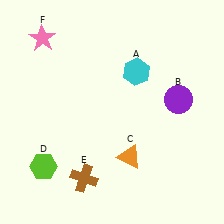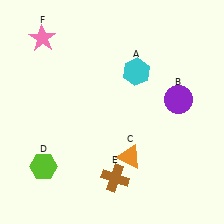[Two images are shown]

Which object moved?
The brown cross (E) moved right.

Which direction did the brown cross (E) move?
The brown cross (E) moved right.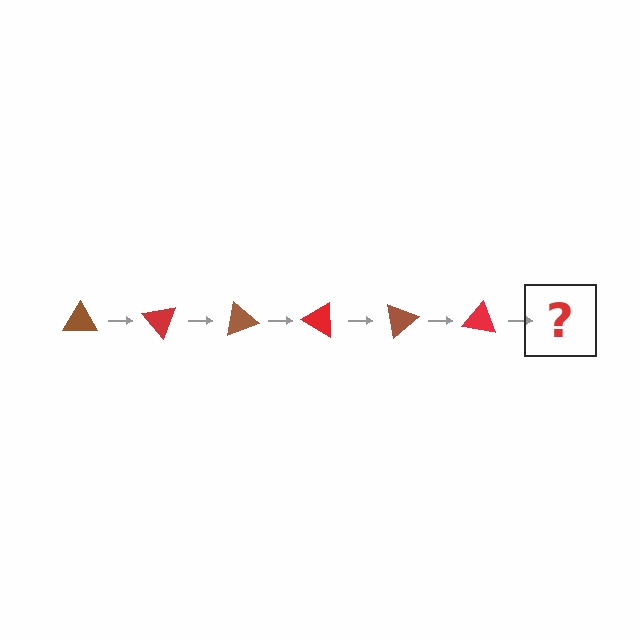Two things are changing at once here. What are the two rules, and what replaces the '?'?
The two rules are that it rotates 50 degrees each step and the color cycles through brown and red. The '?' should be a brown triangle, rotated 300 degrees from the start.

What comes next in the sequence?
The next element should be a brown triangle, rotated 300 degrees from the start.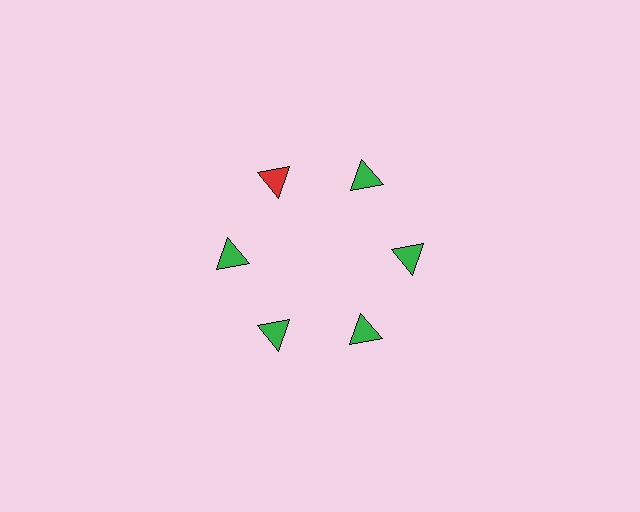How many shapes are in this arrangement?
There are 6 shapes arranged in a ring pattern.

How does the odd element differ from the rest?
It has a different color: red instead of green.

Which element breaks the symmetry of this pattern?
The red triangle at roughly the 11 o'clock position breaks the symmetry. All other shapes are green triangles.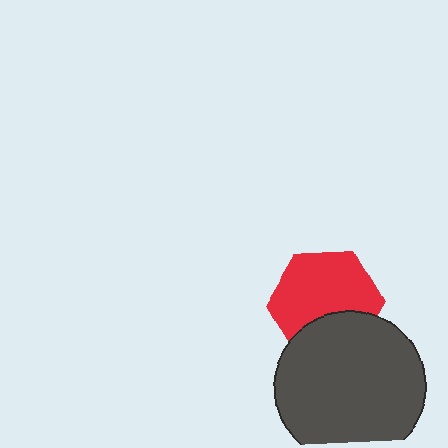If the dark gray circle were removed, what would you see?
You would see the complete red hexagon.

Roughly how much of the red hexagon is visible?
Most of it is visible (roughly 69%).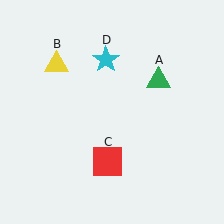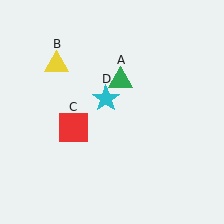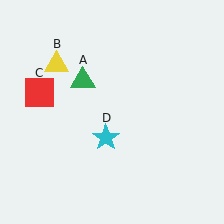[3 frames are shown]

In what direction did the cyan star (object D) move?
The cyan star (object D) moved down.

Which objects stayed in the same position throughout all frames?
Yellow triangle (object B) remained stationary.